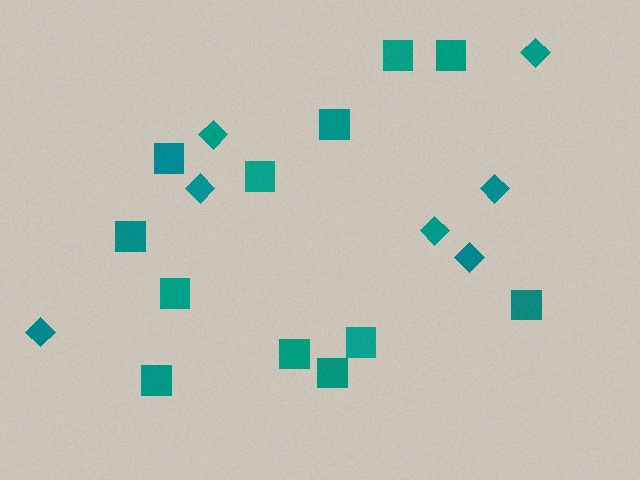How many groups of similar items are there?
There are 2 groups: one group of squares (12) and one group of diamonds (7).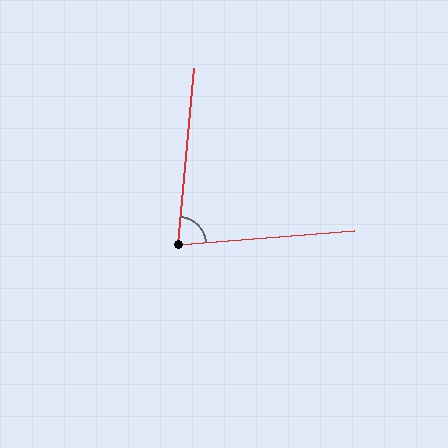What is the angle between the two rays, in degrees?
Approximately 80 degrees.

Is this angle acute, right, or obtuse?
It is acute.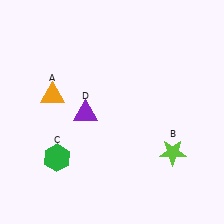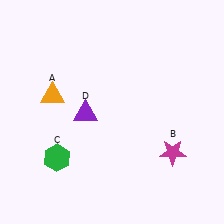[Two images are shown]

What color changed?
The star (B) changed from lime in Image 1 to magenta in Image 2.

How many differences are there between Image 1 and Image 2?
There is 1 difference between the two images.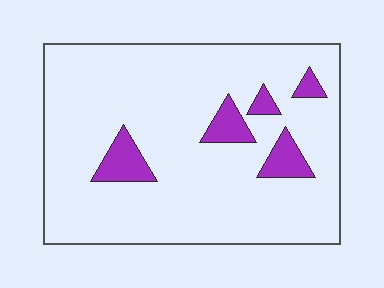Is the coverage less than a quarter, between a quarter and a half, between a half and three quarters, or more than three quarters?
Less than a quarter.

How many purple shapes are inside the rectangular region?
5.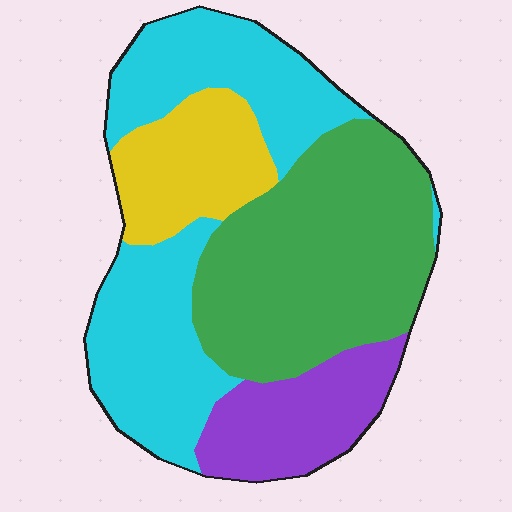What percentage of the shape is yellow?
Yellow takes up less than a sixth of the shape.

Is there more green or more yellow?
Green.